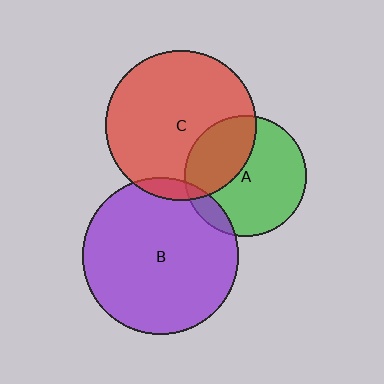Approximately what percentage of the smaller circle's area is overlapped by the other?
Approximately 10%.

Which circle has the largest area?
Circle B (purple).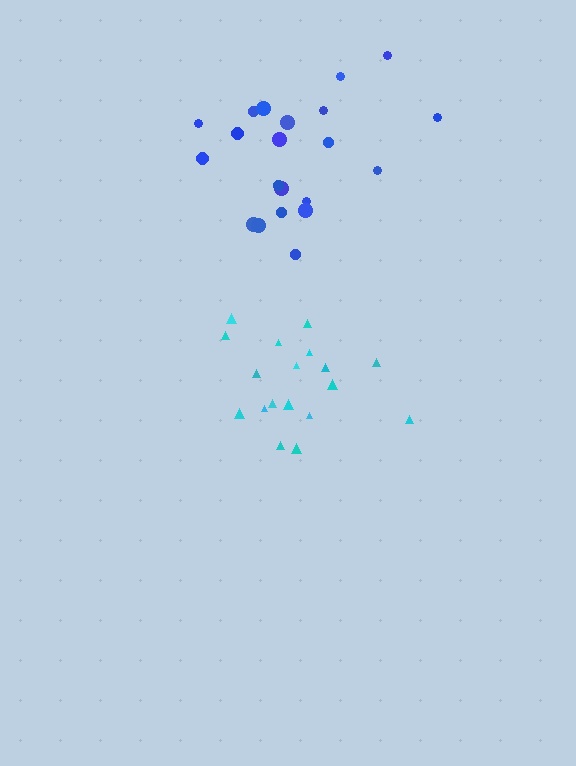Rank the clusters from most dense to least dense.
cyan, blue.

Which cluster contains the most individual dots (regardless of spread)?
Blue (21).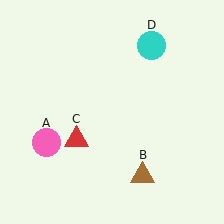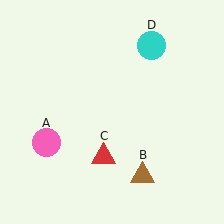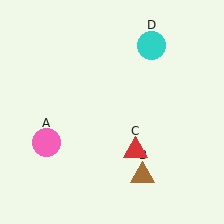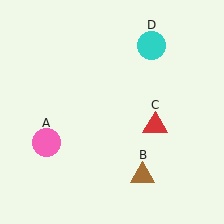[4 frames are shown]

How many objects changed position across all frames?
1 object changed position: red triangle (object C).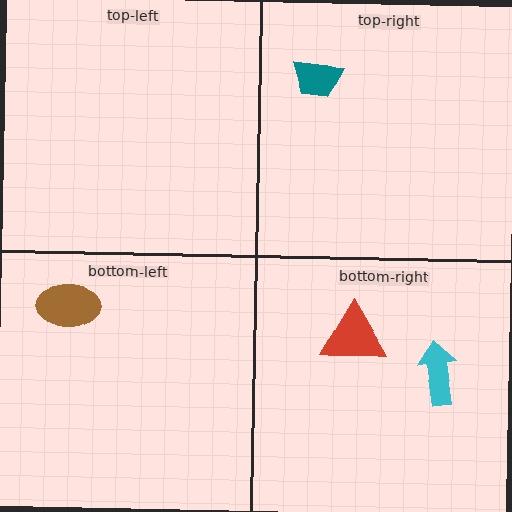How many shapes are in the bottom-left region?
1.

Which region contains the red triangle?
The bottom-right region.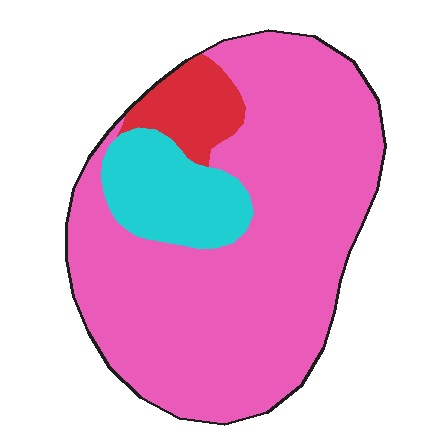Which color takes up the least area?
Red, at roughly 10%.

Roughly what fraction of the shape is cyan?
Cyan covers around 15% of the shape.